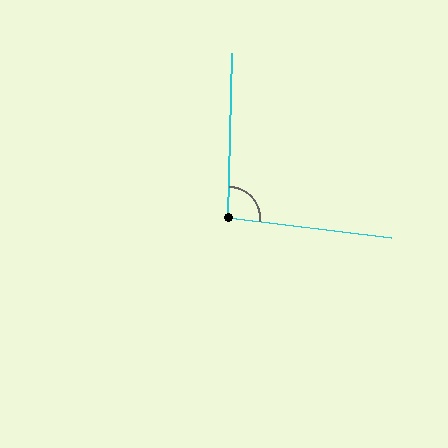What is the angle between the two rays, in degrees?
Approximately 96 degrees.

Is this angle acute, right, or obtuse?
It is obtuse.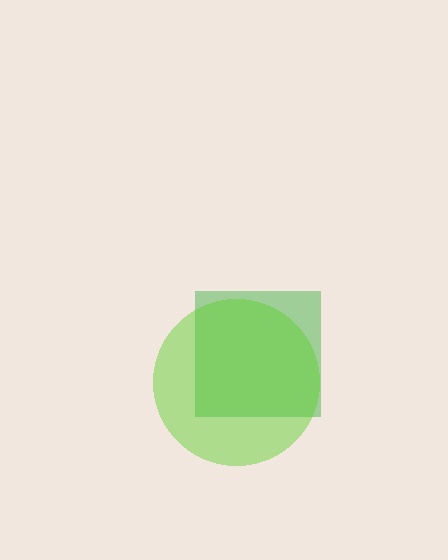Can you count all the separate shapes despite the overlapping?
Yes, there are 2 separate shapes.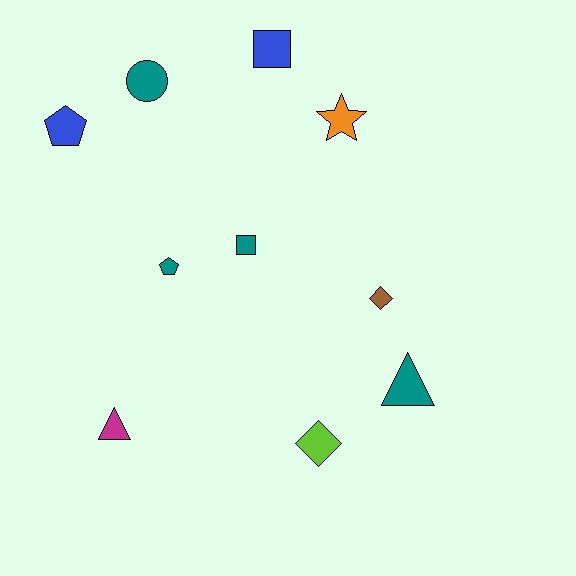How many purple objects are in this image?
There are no purple objects.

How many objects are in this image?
There are 10 objects.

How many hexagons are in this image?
There are no hexagons.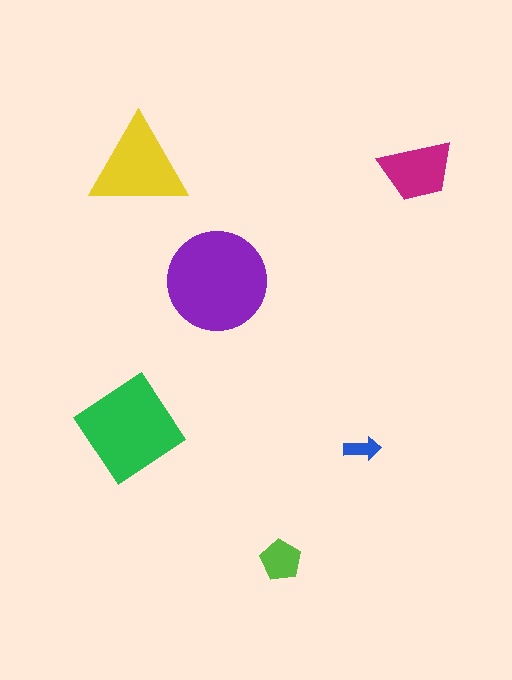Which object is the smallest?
The blue arrow.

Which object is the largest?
The purple circle.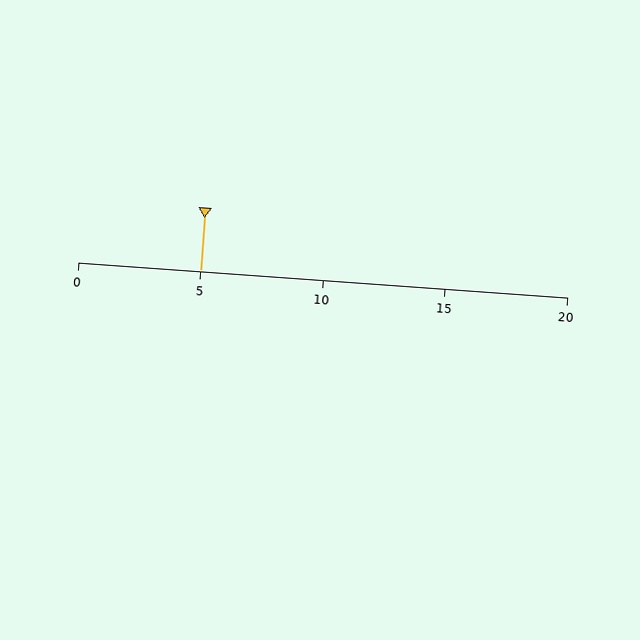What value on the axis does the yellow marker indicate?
The marker indicates approximately 5.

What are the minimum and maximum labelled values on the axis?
The axis runs from 0 to 20.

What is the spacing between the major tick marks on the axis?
The major ticks are spaced 5 apart.